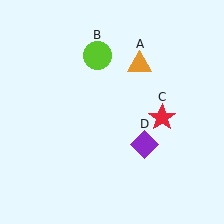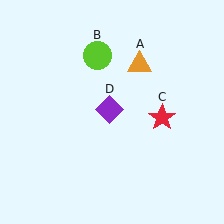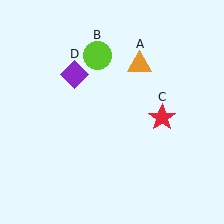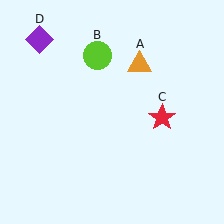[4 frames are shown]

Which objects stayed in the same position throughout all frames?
Orange triangle (object A) and lime circle (object B) and red star (object C) remained stationary.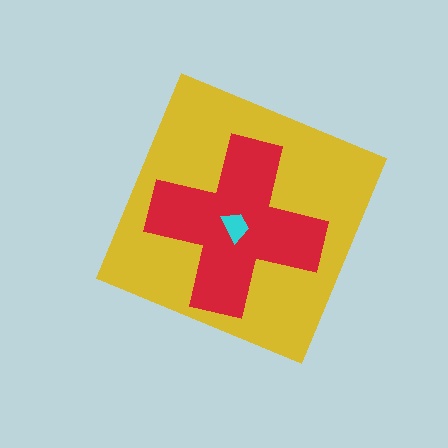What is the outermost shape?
The yellow diamond.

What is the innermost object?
The cyan trapezoid.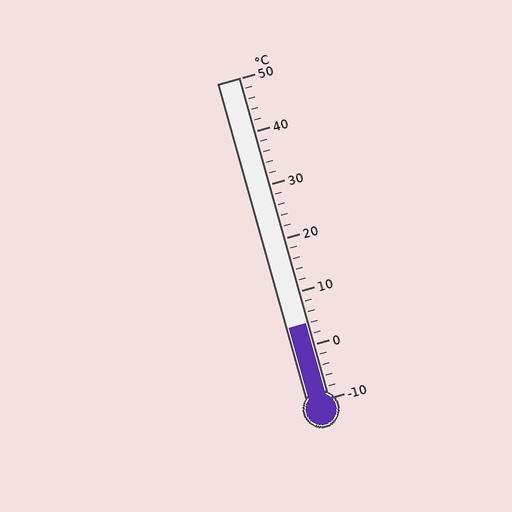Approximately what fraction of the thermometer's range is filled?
The thermometer is filled to approximately 25% of its range.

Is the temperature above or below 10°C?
The temperature is below 10°C.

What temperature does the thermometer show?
The thermometer shows approximately 4°C.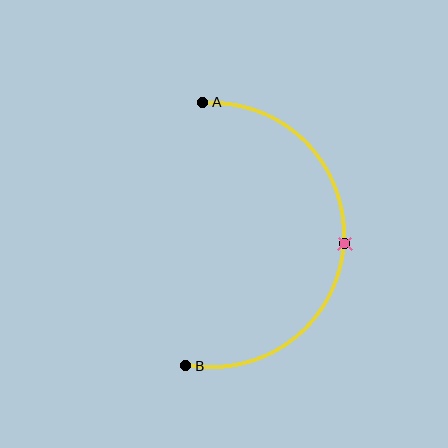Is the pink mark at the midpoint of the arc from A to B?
Yes. The pink mark lies on the arc at equal arc-length from both A and B — it is the arc midpoint.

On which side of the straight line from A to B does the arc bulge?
The arc bulges to the right of the straight line connecting A and B.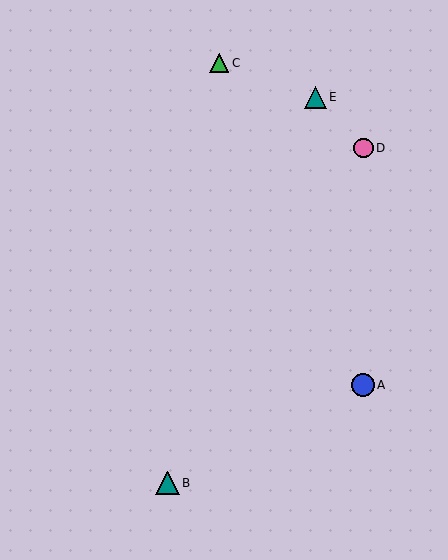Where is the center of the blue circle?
The center of the blue circle is at (363, 385).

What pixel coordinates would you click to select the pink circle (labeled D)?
Click at (364, 148) to select the pink circle D.